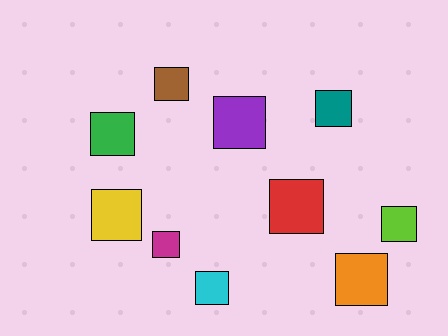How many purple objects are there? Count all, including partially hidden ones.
There is 1 purple object.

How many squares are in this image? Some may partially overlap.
There are 10 squares.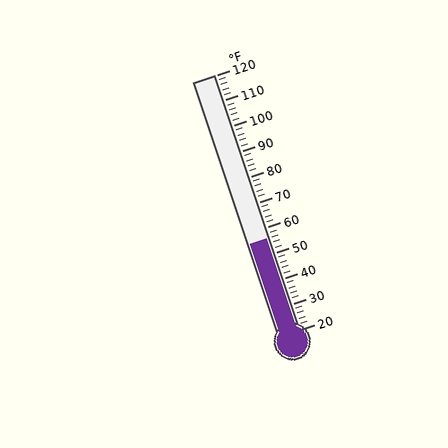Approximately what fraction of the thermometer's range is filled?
The thermometer is filled to approximately 35% of its range.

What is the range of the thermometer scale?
The thermometer scale ranges from 20°F to 120°F.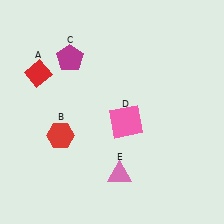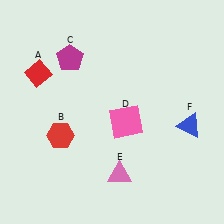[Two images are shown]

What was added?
A blue triangle (F) was added in Image 2.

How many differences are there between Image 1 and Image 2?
There is 1 difference between the two images.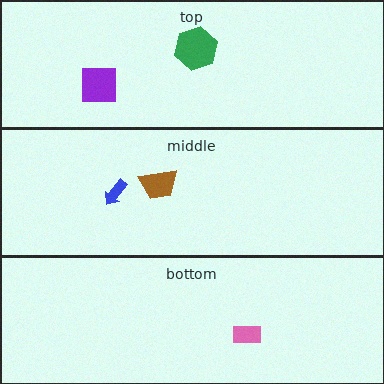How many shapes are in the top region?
2.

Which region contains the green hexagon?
The top region.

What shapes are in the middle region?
The brown trapezoid, the blue arrow.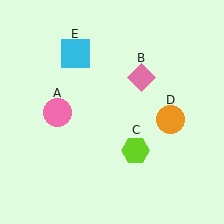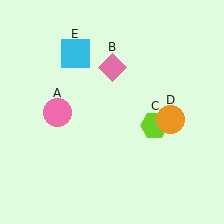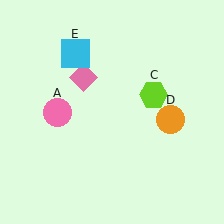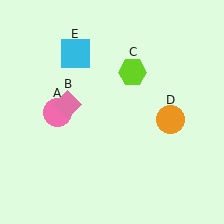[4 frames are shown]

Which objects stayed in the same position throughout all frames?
Pink circle (object A) and orange circle (object D) and cyan square (object E) remained stationary.